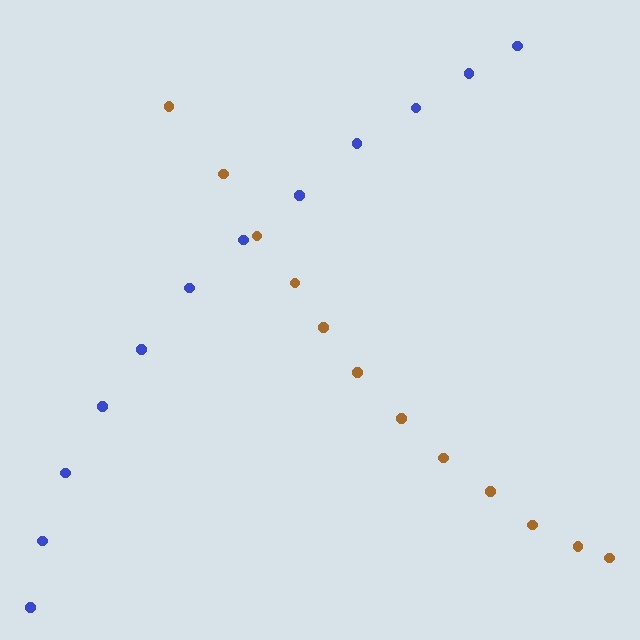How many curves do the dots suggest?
There are 2 distinct paths.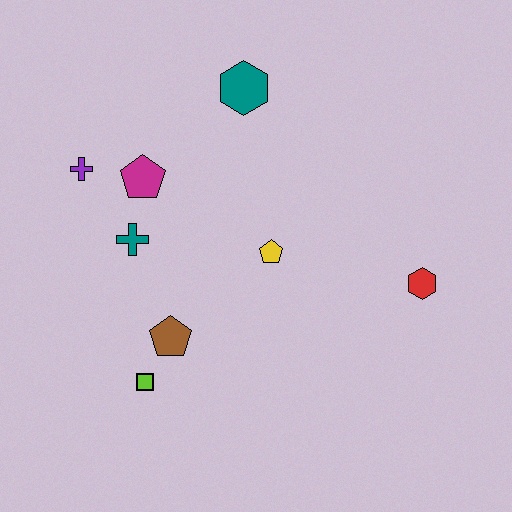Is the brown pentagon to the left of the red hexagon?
Yes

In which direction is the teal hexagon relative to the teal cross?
The teal hexagon is above the teal cross.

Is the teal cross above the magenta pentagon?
No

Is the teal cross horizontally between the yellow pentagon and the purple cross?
Yes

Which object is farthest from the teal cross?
The red hexagon is farthest from the teal cross.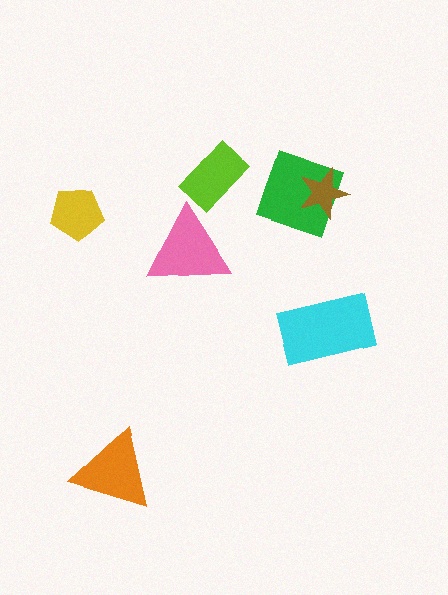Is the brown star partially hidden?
No, no other shape covers it.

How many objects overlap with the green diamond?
1 object overlaps with the green diamond.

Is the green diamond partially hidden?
Yes, it is partially covered by another shape.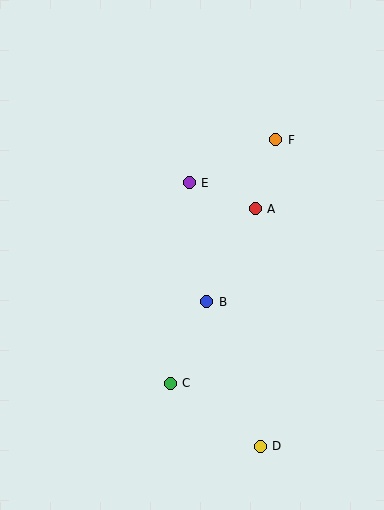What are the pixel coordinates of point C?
Point C is at (170, 383).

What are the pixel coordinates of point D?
Point D is at (260, 446).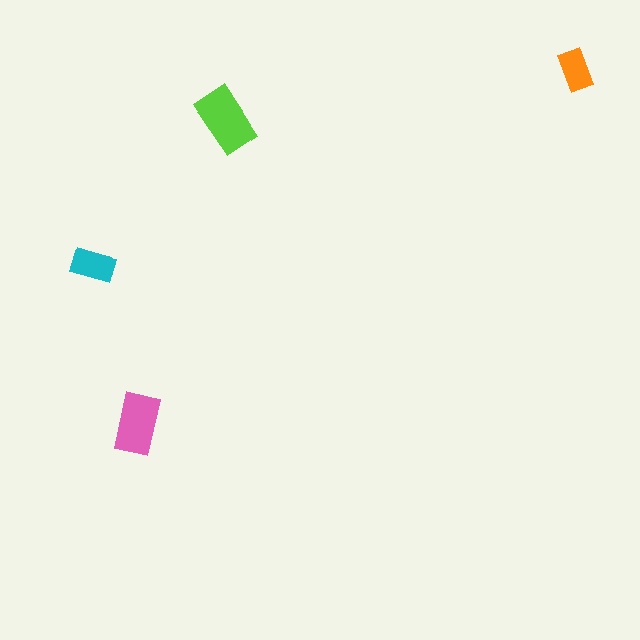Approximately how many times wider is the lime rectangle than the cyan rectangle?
About 1.5 times wider.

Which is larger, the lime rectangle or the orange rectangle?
The lime one.